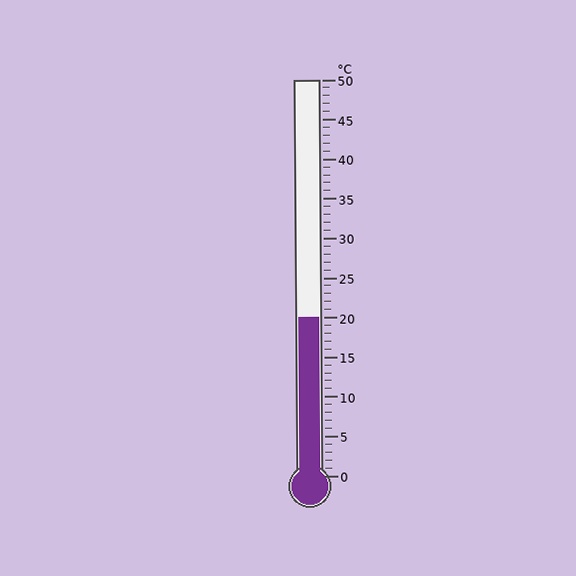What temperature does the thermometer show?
The thermometer shows approximately 20°C.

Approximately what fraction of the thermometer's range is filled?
The thermometer is filled to approximately 40% of its range.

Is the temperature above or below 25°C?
The temperature is below 25°C.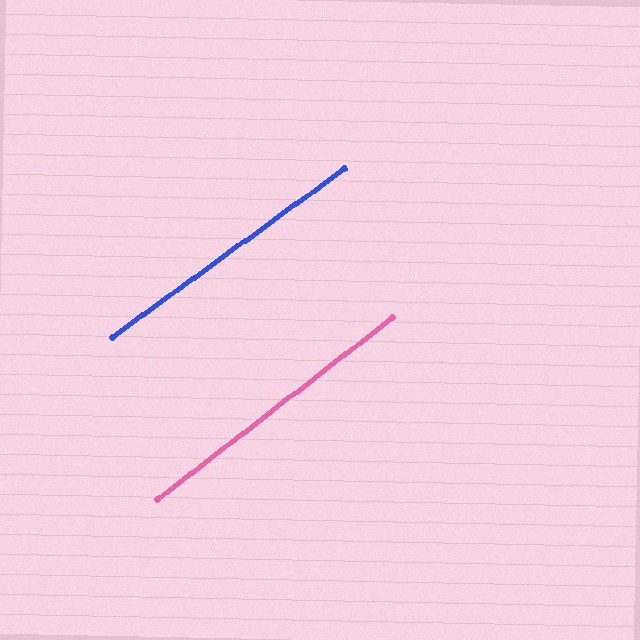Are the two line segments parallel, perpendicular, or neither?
Parallel — their directions differ by only 1.8°.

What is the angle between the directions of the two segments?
Approximately 2 degrees.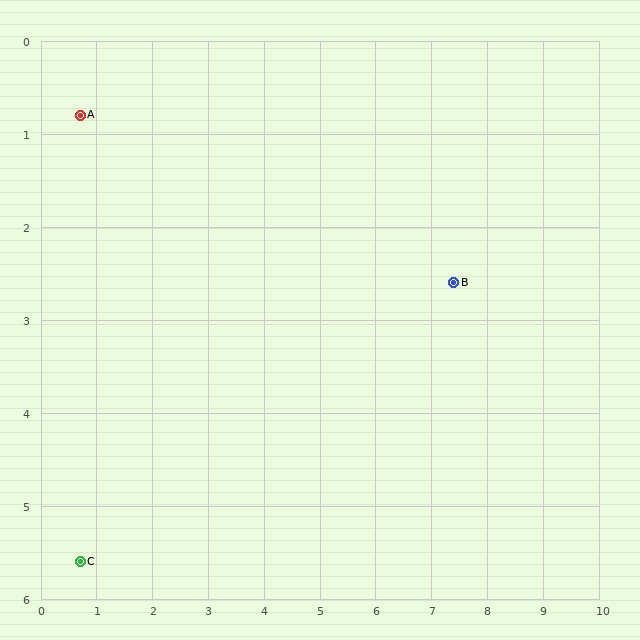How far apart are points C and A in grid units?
Points C and A are about 4.8 grid units apart.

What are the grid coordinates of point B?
Point B is at approximately (7.4, 2.6).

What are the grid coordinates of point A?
Point A is at approximately (0.7, 0.8).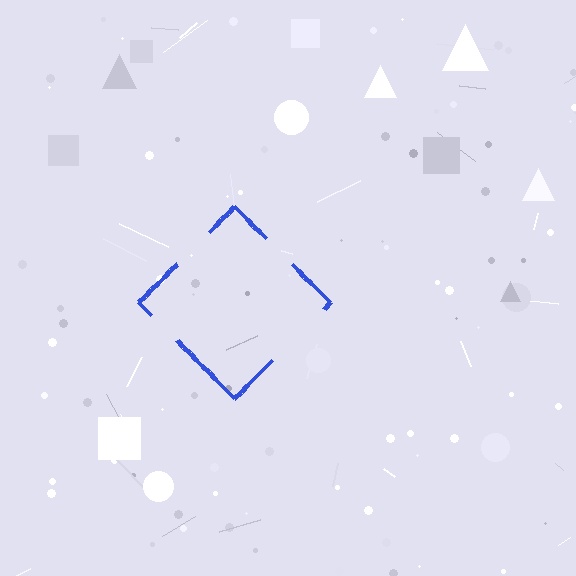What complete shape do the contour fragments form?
The contour fragments form a diamond.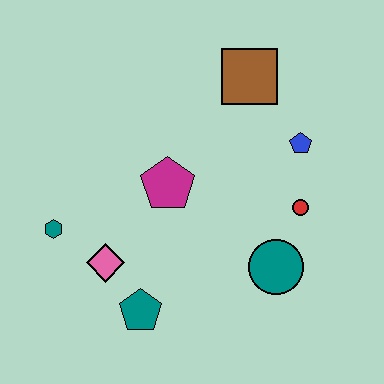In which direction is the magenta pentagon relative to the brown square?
The magenta pentagon is below the brown square.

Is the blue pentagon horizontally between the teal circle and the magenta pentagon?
No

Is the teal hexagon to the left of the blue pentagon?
Yes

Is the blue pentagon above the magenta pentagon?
Yes